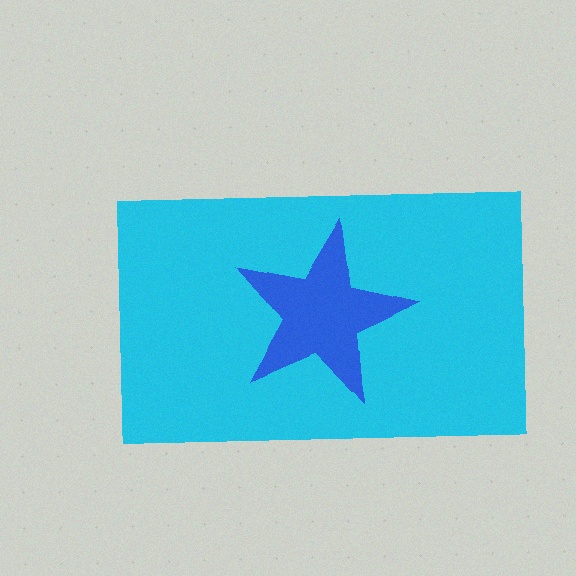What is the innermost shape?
The blue star.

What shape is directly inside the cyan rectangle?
The blue star.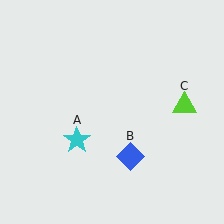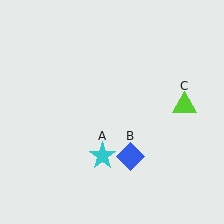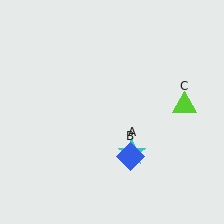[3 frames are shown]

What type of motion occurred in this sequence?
The cyan star (object A) rotated counterclockwise around the center of the scene.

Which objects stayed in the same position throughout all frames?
Blue diamond (object B) and lime triangle (object C) remained stationary.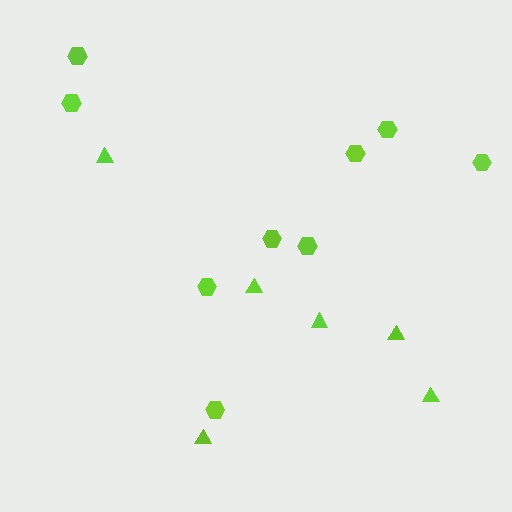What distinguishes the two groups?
There are 2 groups: one group of triangles (6) and one group of hexagons (9).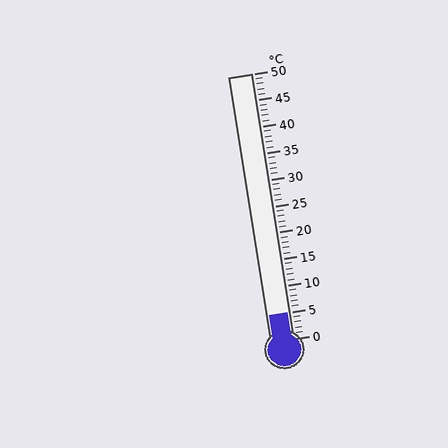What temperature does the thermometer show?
The thermometer shows approximately 5°C.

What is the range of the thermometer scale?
The thermometer scale ranges from 0°C to 50°C.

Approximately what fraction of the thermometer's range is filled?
The thermometer is filled to approximately 10% of its range.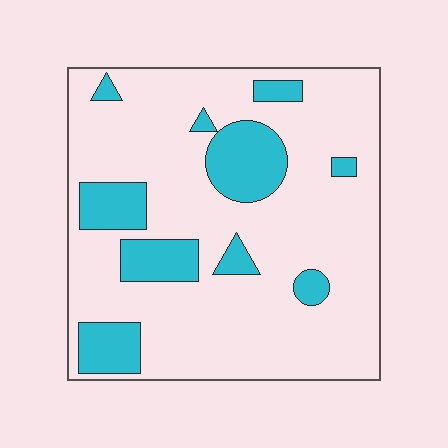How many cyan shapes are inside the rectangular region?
10.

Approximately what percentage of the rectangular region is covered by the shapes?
Approximately 20%.